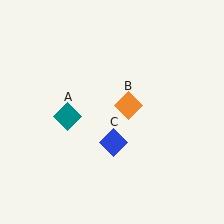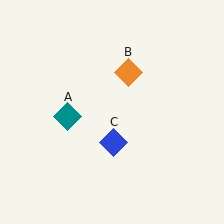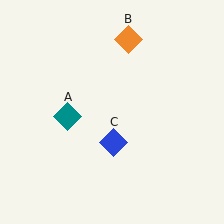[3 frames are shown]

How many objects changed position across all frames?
1 object changed position: orange diamond (object B).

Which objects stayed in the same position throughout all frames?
Teal diamond (object A) and blue diamond (object C) remained stationary.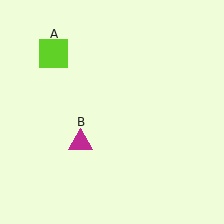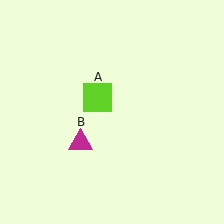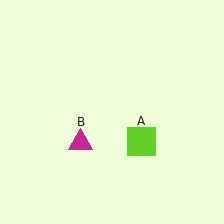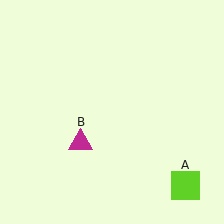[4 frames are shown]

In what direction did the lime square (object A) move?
The lime square (object A) moved down and to the right.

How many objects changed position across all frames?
1 object changed position: lime square (object A).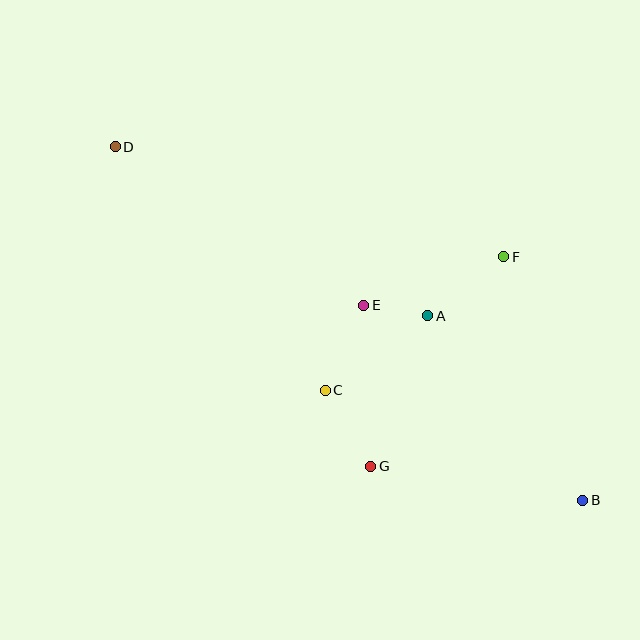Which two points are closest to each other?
Points A and E are closest to each other.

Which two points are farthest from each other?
Points B and D are farthest from each other.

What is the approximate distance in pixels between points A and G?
The distance between A and G is approximately 161 pixels.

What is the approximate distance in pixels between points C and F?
The distance between C and F is approximately 223 pixels.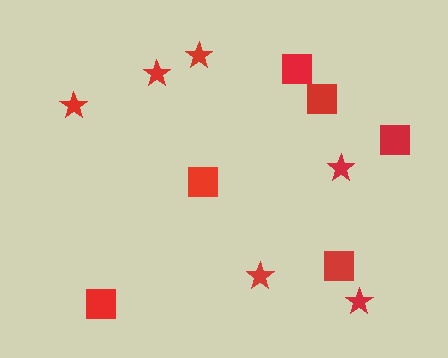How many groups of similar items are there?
There are 2 groups: one group of stars (6) and one group of squares (6).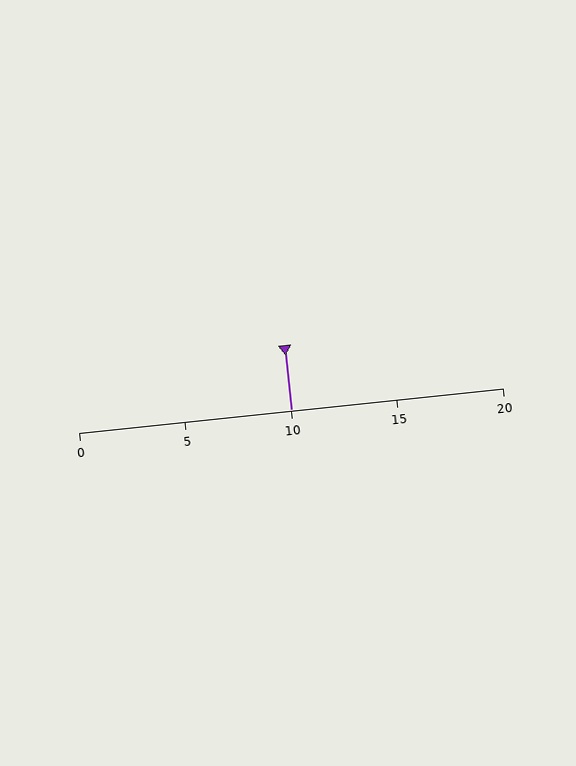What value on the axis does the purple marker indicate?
The marker indicates approximately 10.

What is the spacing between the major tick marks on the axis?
The major ticks are spaced 5 apart.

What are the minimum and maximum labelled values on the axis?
The axis runs from 0 to 20.